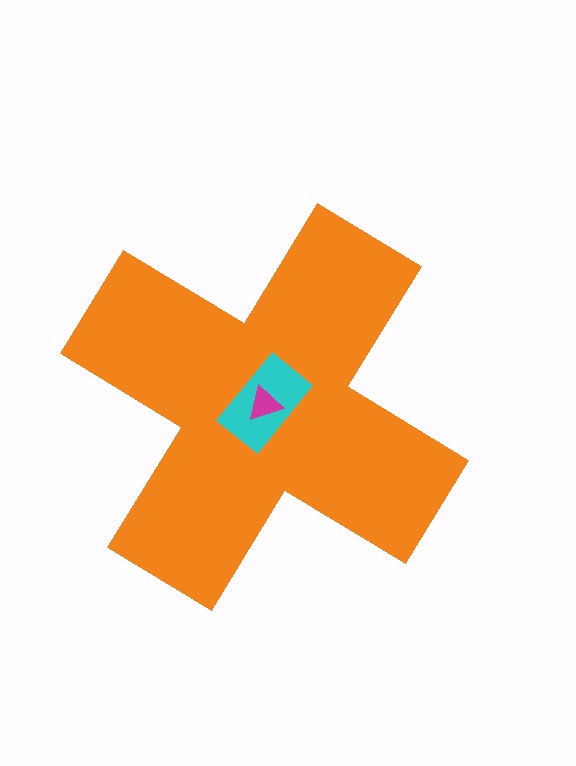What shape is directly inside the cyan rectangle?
The magenta triangle.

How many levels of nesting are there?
3.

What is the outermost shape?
The orange cross.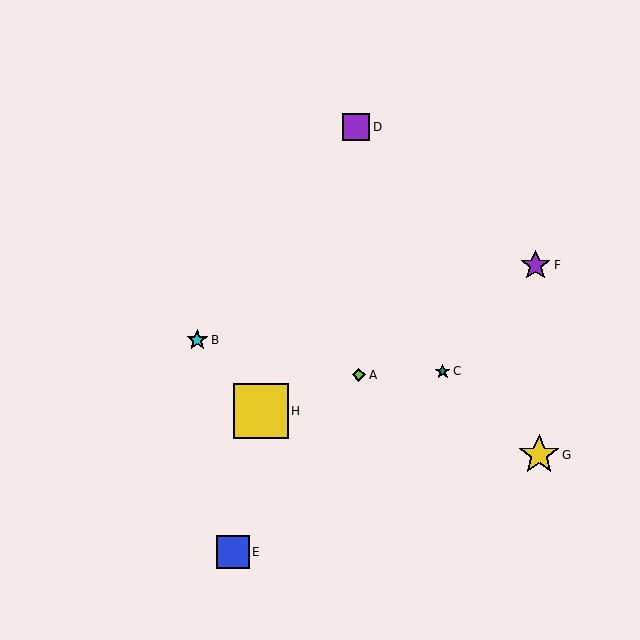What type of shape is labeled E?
Shape E is a blue square.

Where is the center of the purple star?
The center of the purple star is at (536, 265).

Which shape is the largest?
The yellow square (labeled H) is the largest.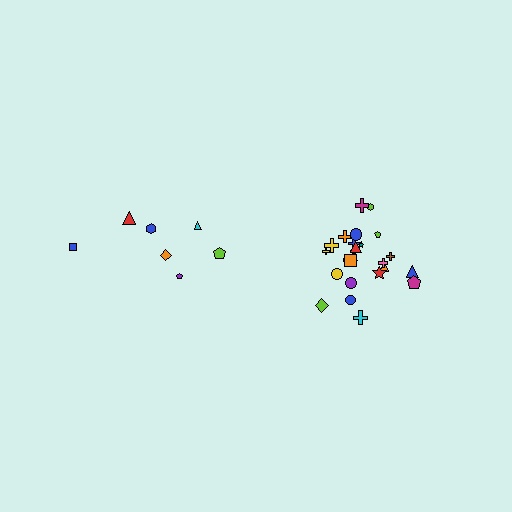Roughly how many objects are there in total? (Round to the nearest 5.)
Roughly 30 objects in total.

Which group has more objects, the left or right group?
The right group.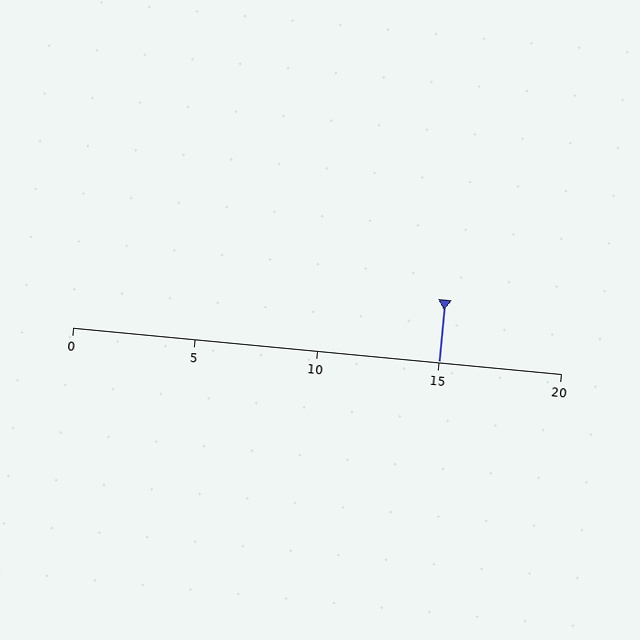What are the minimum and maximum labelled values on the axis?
The axis runs from 0 to 20.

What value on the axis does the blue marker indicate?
The marker indicates approximately 15.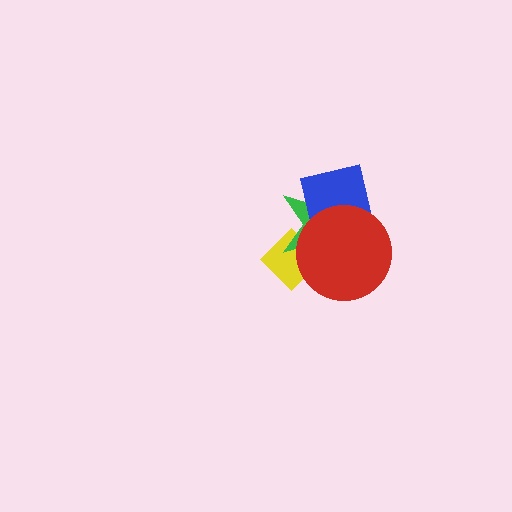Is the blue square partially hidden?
Yes, it is partially covered by another shape.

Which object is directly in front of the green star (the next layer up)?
The blue square is directly in front of the green star.